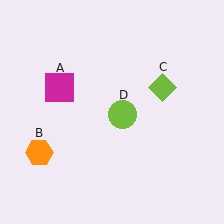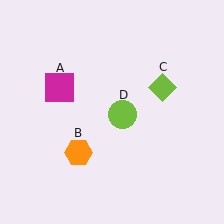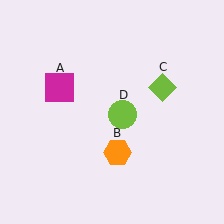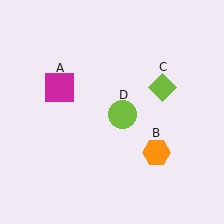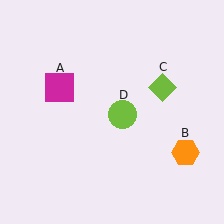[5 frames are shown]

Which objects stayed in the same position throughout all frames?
Magenta square (object A) and lime diamond (object C) and lime circle (object D) remained stationary.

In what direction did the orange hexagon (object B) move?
The orange hexagon (object B) moved right.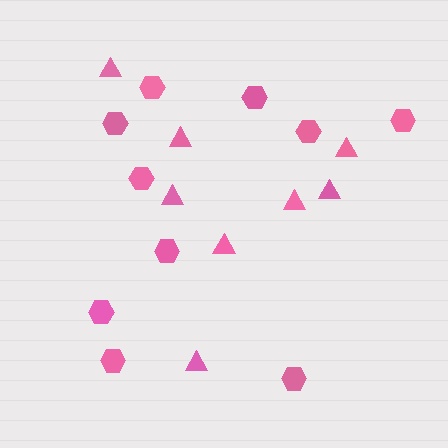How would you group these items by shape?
There are 2 groups: one group of hexagons (10) and one group of triangles (8).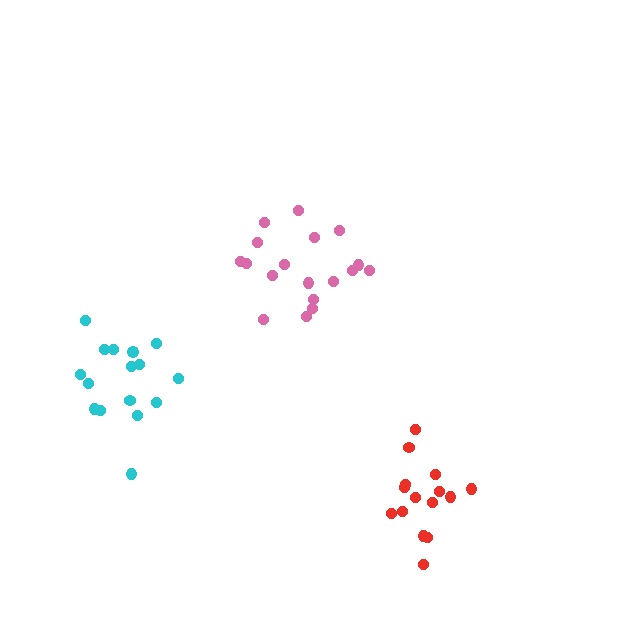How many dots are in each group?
Group 1: 18 dots, Group 2: 16 dots, Group 3: 15 dots (49 total).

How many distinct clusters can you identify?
There are 3 distinct clusters.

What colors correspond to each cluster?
The clusters are colored: pink, cyan, red.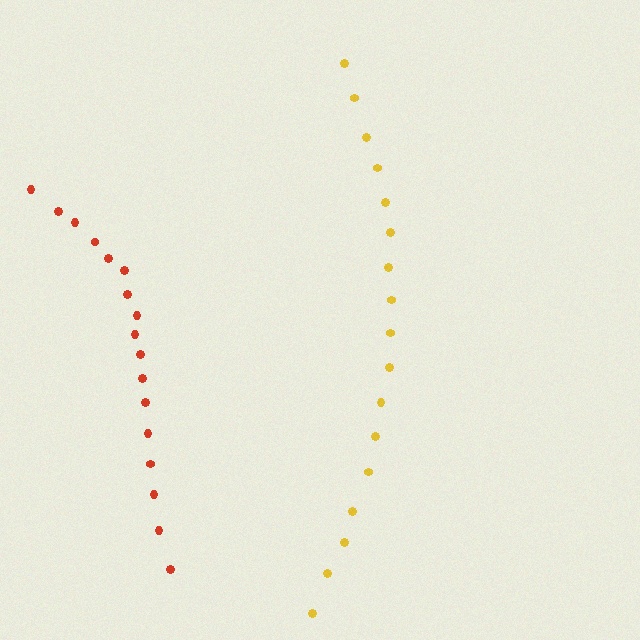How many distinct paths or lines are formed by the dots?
There are 2 distinct paths.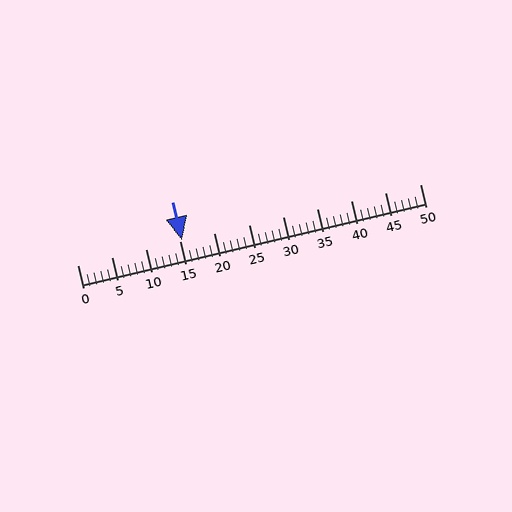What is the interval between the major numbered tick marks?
The major tick marks are spaced 5 units apart.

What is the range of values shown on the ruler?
The ruler shows values from 0 to 50.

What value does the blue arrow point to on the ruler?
The blue arrow points to approximately 15.